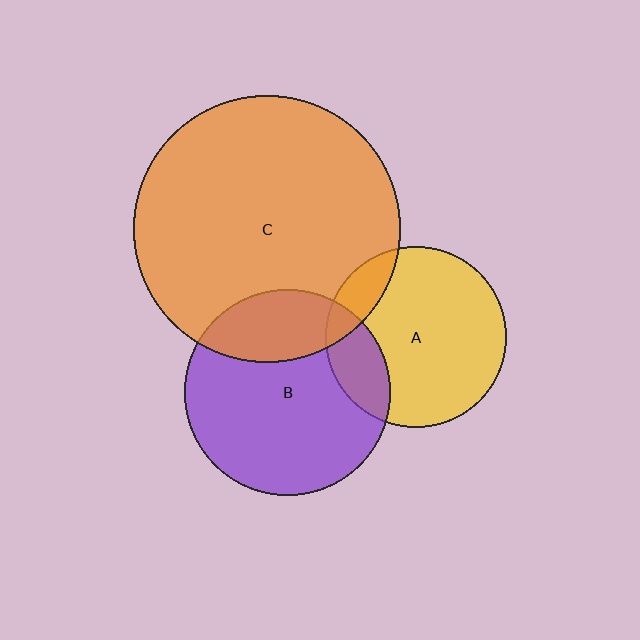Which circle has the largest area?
Circle C (orange).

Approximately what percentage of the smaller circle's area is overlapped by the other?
Approximately 15%.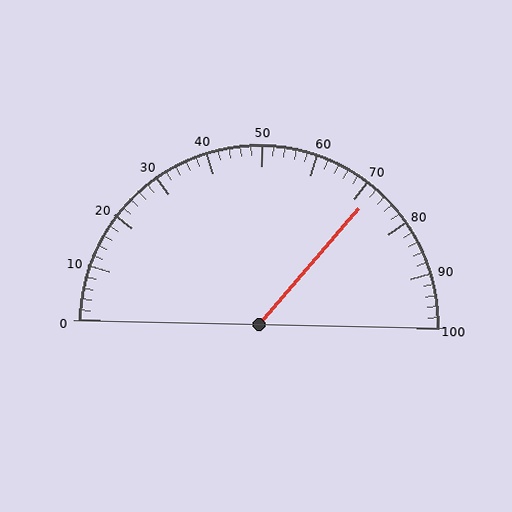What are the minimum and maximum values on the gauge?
The gauge ranges from 0 to 100.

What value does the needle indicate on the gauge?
The needle indicates approximately 72.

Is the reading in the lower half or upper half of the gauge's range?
The reading is in the upper half of the range (0 to 100).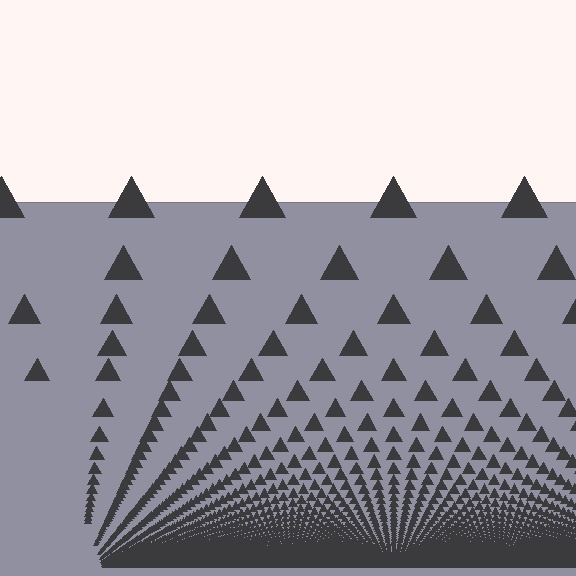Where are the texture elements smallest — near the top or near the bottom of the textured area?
Near the bottom.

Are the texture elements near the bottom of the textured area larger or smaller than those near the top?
Smaller. The gradient is inverted — elements near the bottom are smaller and denser.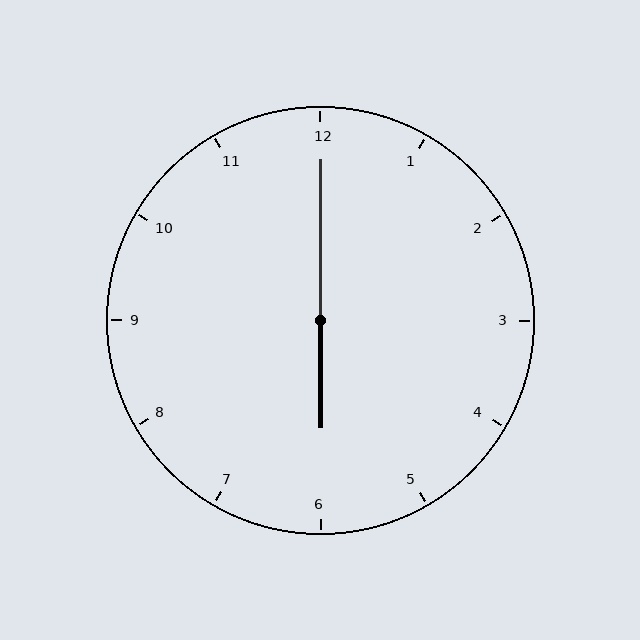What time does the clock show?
6:00.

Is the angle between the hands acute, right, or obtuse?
It is obtuse.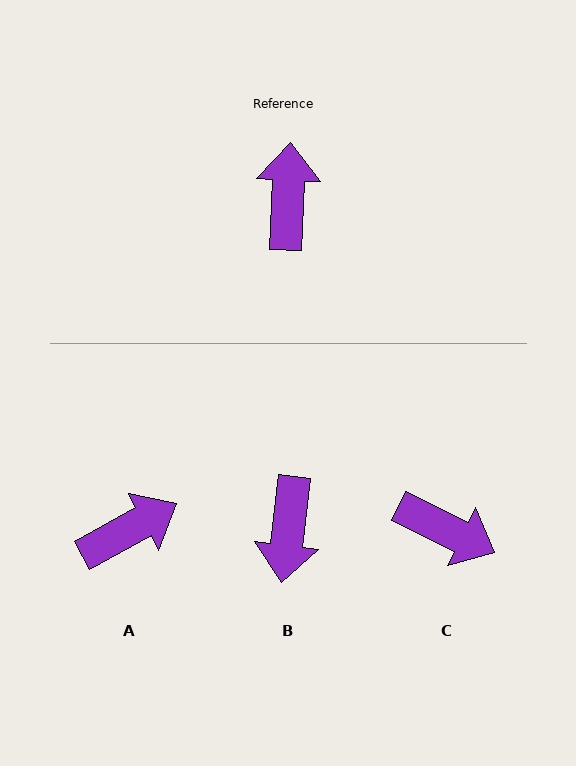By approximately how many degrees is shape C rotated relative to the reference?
Approximately 113 degrees clockwise.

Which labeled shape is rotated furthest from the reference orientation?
B, about 176 degrees away.